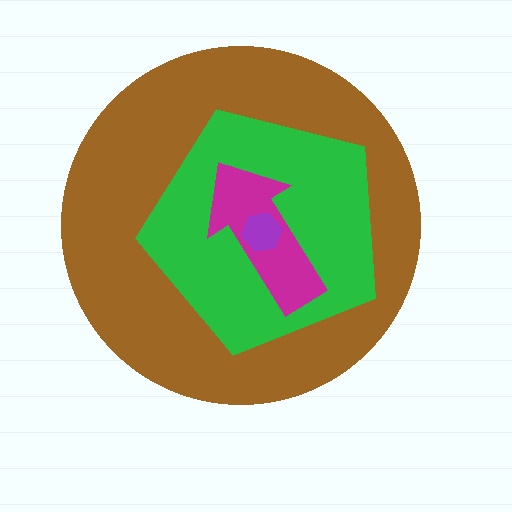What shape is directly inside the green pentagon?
The magenta arrow.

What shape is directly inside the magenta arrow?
The purple hexagon.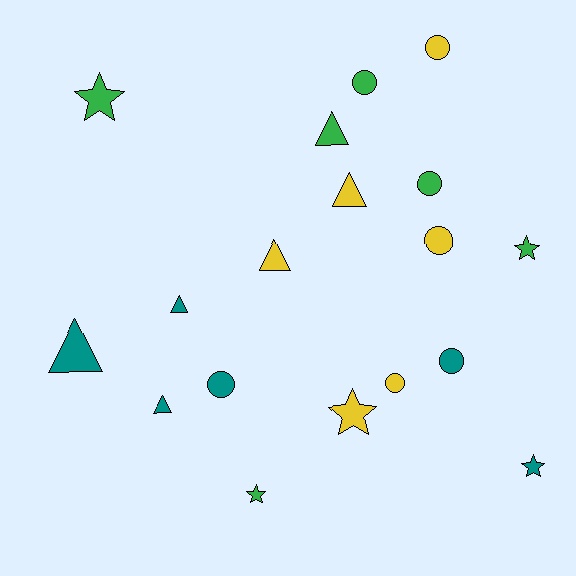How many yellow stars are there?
There is 1 yellow star.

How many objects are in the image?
There are 18 objects.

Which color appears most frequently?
Yellow, with 6 objects.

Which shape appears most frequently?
Circle, with 7 objects.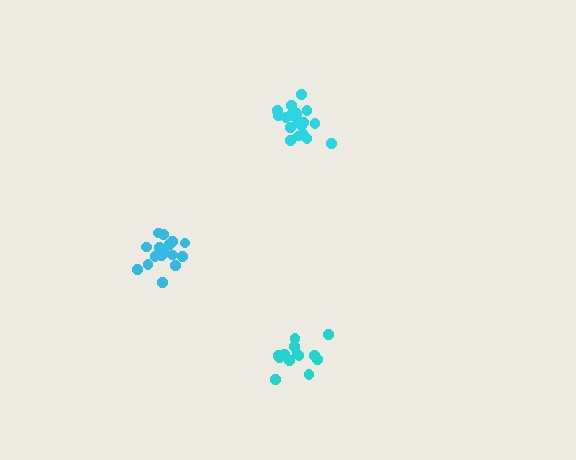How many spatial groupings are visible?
There are 3 spatial groupings.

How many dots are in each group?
Group 1: 16 dots, Group 2: 19 dots, Group 3: 13 dots (48 total).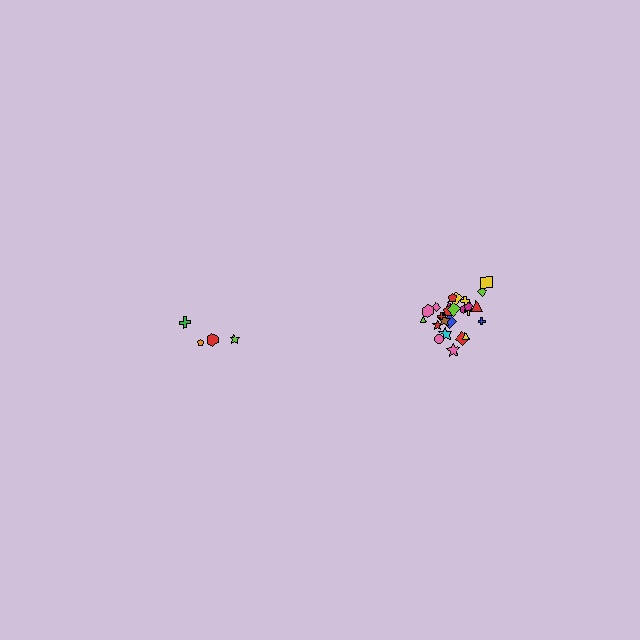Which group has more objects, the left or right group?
The right group.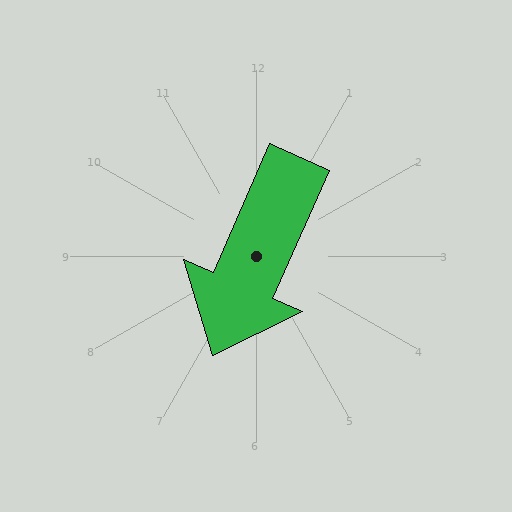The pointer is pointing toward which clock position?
Roughly 7 o'clock.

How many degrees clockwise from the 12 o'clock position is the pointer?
Approximately 204 degrees.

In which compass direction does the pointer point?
Southwest.